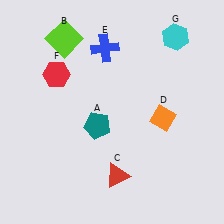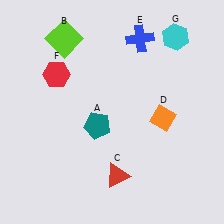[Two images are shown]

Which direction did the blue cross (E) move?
The blue cross (E) moved right.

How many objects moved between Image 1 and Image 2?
1 object moved between the two images.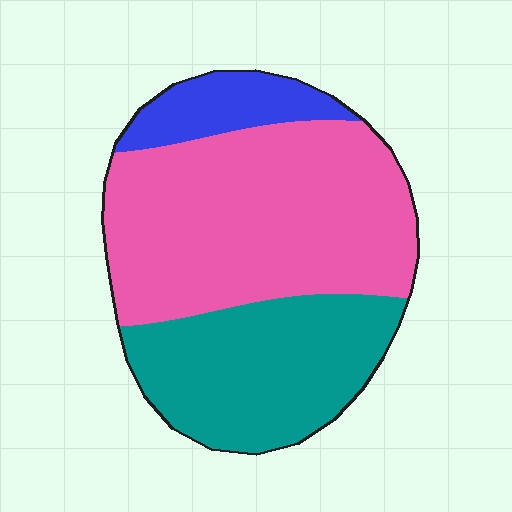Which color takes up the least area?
Blue, at roughly 10%.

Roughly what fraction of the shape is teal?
Teal covers about 35% of the shape.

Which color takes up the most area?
Pink, at roughly 55%.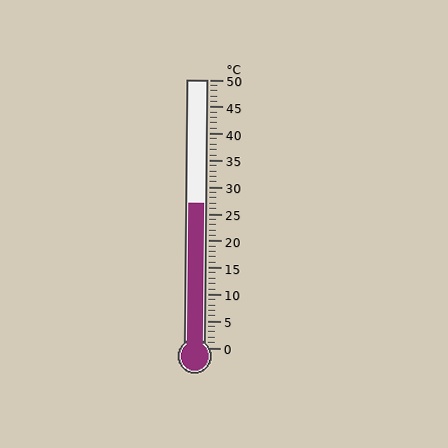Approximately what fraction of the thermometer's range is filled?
The thermometer is filled to approximately 55% of its range.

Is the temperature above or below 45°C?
The temperature is below 45°C.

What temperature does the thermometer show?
The thermometer shows approximately 27°C.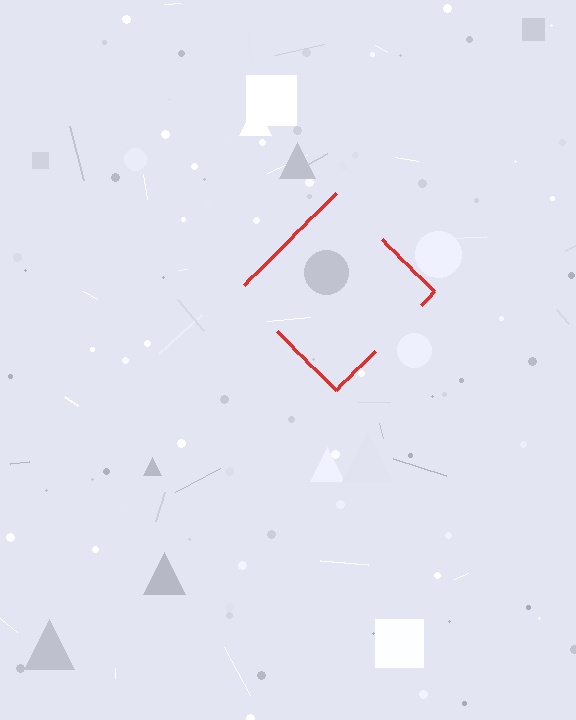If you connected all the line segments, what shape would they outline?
They would outline a diamond.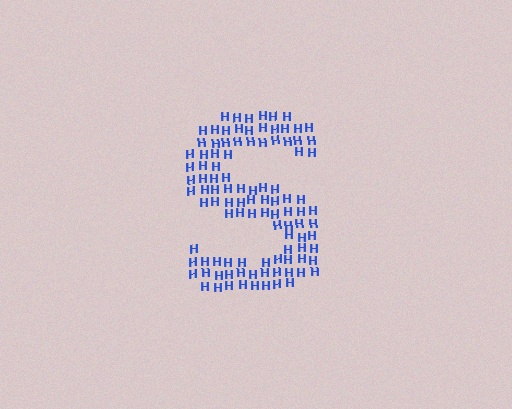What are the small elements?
The small elements are letter H's.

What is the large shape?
The large shape is the letter S.